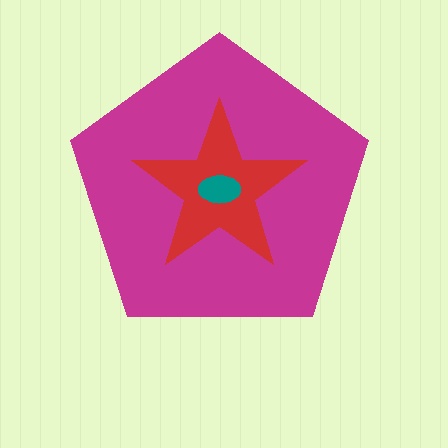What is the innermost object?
The teal ellipse.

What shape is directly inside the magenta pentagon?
The red star.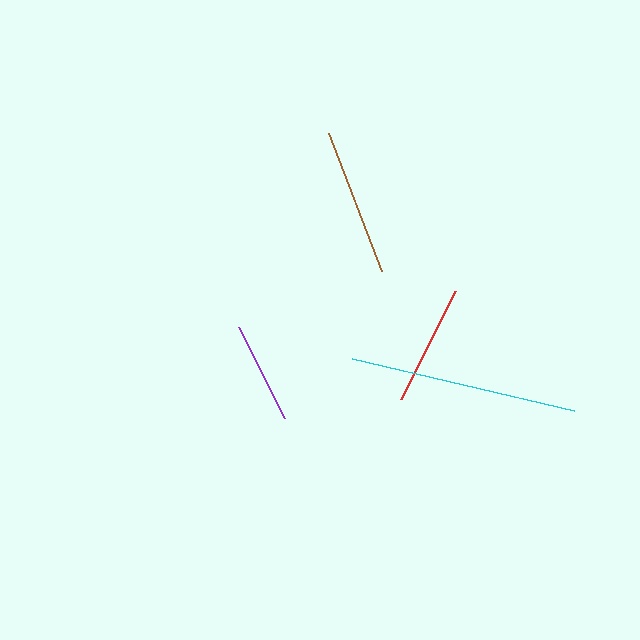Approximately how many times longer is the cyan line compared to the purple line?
The cyan line is approximately 2.2 times the length of the purple line.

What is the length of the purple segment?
The purple segment is approximately 102 pixels long.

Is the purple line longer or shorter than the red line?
The red line is longer than the purple line.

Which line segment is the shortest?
The purple line is the shortest at approximately 102 pixels.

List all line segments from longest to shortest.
From longest to shortest: cyan, brown, red, purple.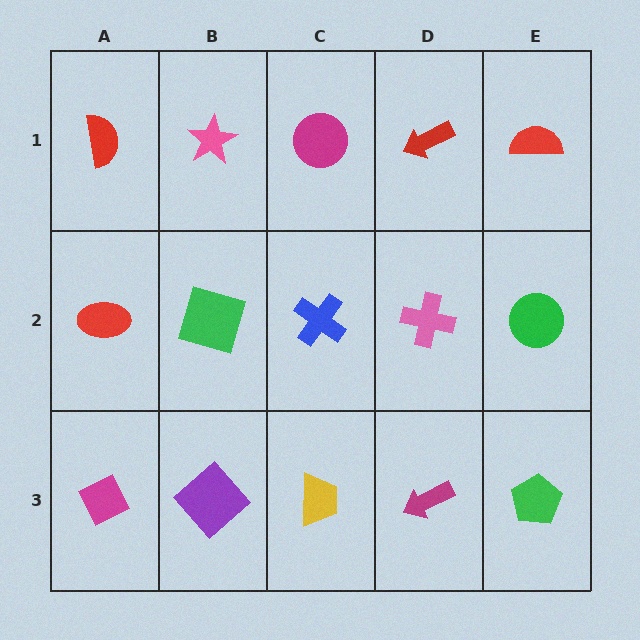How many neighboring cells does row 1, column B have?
3.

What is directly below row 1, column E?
A green circle.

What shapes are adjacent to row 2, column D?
A red arrow (row 1, column D), a magenta arrow (row 3, column D), a blue cross (row 2, column C), a green circle (row 2, column E).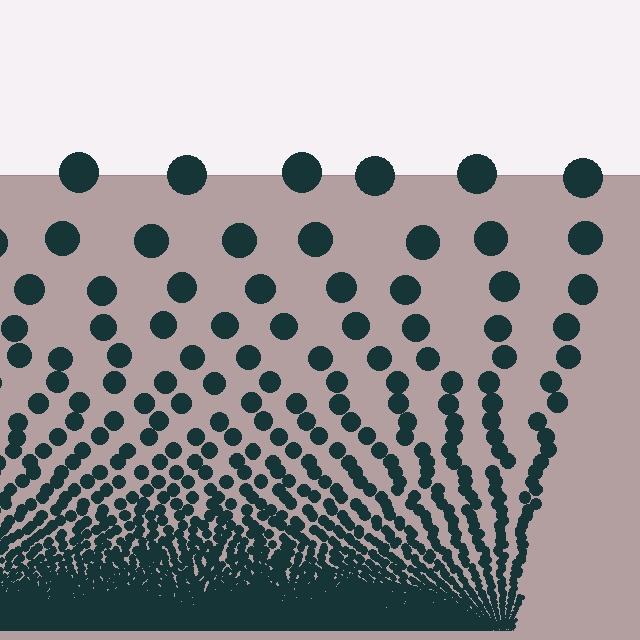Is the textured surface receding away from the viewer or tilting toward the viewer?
The surface appears to tilt toward the viewer. Texture elements get larger and sparser toward the top.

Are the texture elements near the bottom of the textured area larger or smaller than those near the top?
Smaller. The gradient is inverted — elements near the bottom are smaller and denser.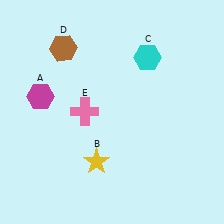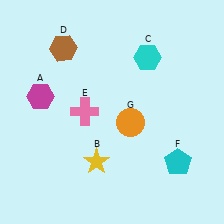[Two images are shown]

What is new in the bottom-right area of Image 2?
A cyan pentagon (F) was added in the bottom-right area of Image 2.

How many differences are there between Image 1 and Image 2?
There are 2 differences between the two images.